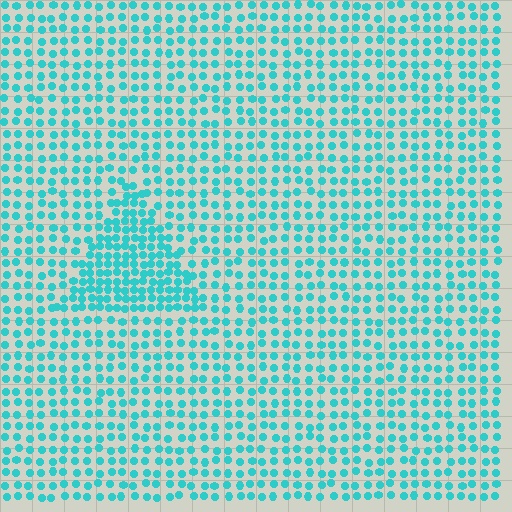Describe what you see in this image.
The image contains small cyan elements arranged at two different densities. A triangle-shaped region is visible where the elements are more densely packed than the surrounding area.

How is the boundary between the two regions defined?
The boundary is defined by a change in element density (approximately 1.8x ratio). All elements are the same color, size, and shape.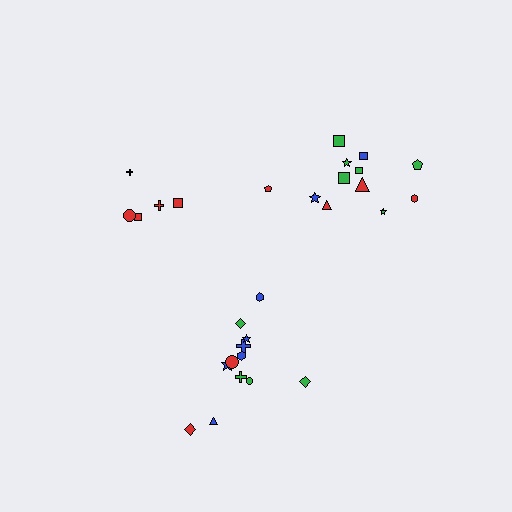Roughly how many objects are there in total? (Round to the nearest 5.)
Roughly 30 objects in total.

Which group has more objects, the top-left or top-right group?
The top-right group.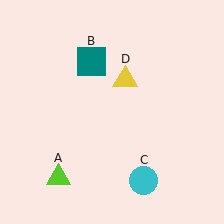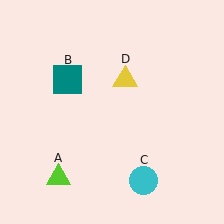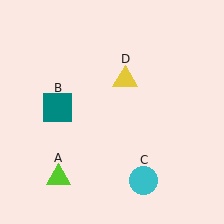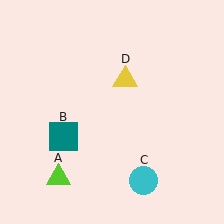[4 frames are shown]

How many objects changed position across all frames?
1 object changed position: teal square (object B).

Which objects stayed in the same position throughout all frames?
Lime triangle (object A) and cyan circle (object C) and yellow triangle (object D) remained stationary.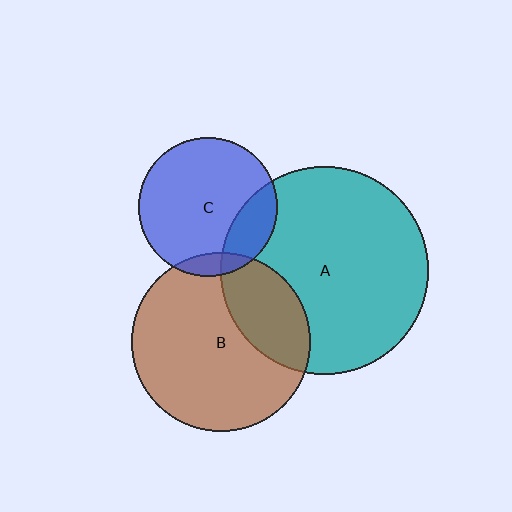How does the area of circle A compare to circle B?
Approximately 1.3 times.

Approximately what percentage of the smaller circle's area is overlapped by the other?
Approximately 10%.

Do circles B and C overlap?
Yes.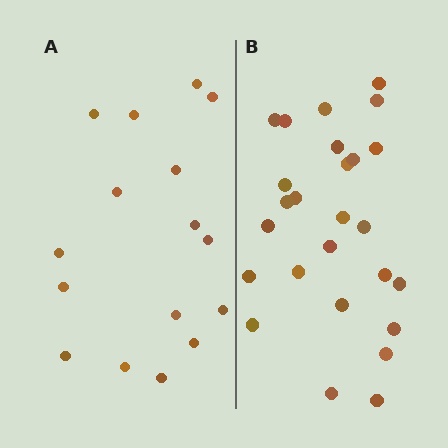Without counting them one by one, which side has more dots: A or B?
Region B (the right region) has more dots.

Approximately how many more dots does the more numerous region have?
Region B has roughly 10 or so more dots than region A.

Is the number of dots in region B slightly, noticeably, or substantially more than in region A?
Region B has substantially more. The ratio is roughly 1.6 to 1.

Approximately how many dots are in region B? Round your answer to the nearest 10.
About 30 dots. (The exact count is 26, which rounds to 30.)